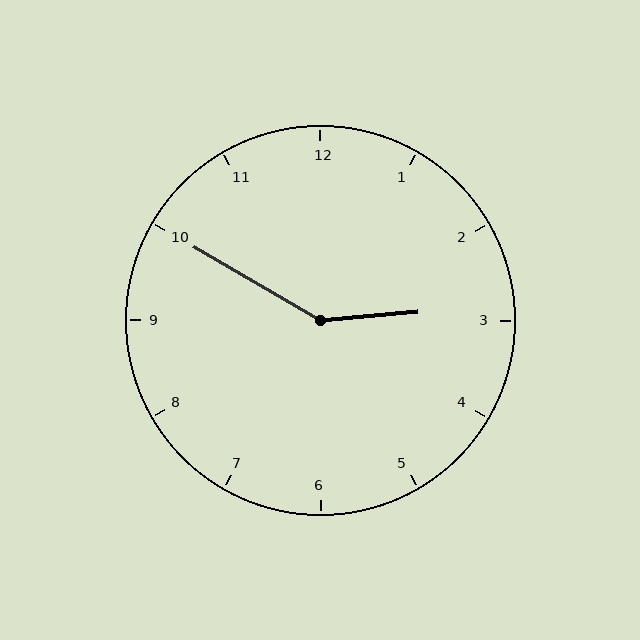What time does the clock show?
2:50.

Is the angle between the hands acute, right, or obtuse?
It is obtuse.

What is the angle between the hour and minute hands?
Approximately 145 degrees.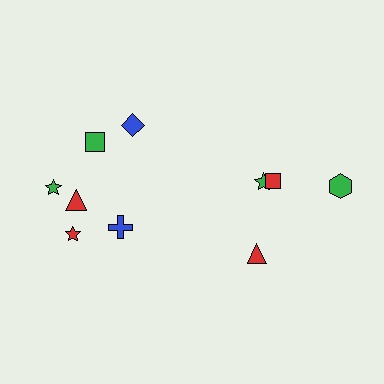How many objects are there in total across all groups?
There are 10 objects.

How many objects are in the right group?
There are 4 objects.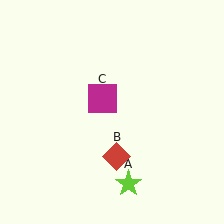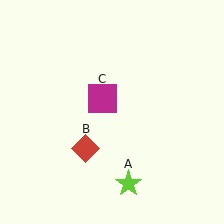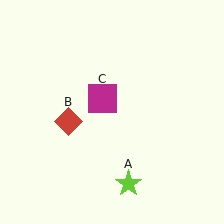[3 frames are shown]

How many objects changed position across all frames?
1 object changed position: red diamond (object B).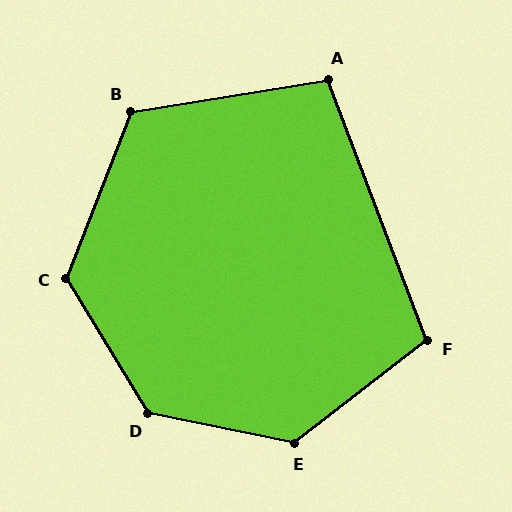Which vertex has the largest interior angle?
D, at approximately 133 degrees.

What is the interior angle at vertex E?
Approximately 131 degrees (obtuse).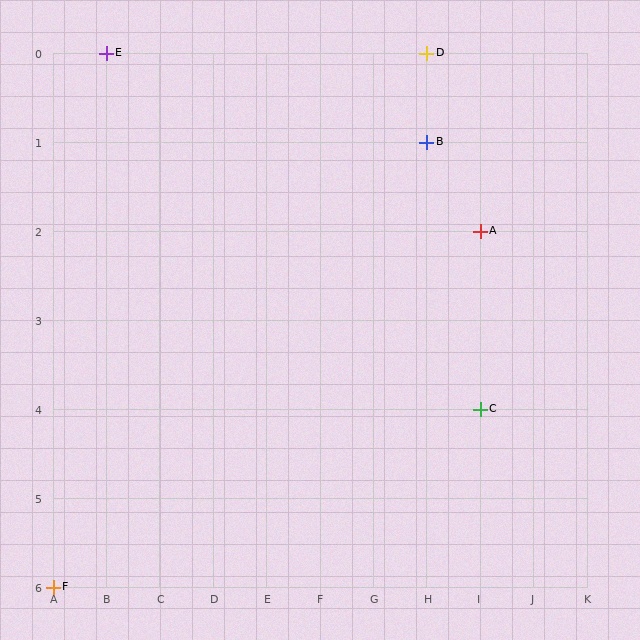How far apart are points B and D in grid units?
Points B and D are 1 row apart.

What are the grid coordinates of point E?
Point E is at grid coordinates (B, 0).